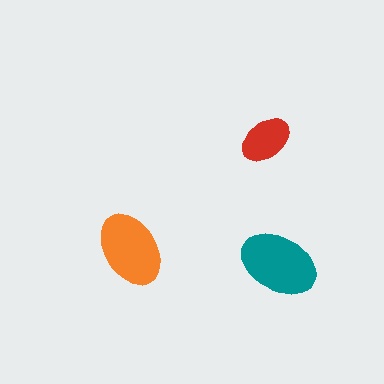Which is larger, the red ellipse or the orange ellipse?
The orange one.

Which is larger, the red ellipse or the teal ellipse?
The teal one.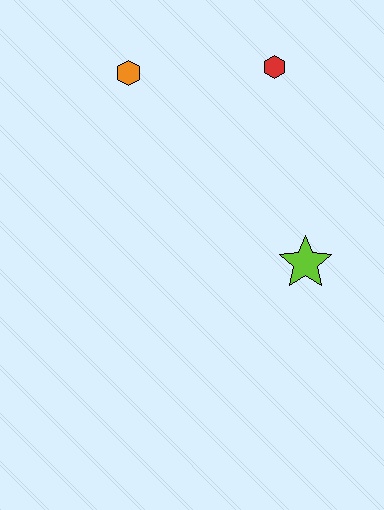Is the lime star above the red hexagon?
No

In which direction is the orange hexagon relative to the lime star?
The orange hexagon is above the lime star.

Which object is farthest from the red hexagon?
The lime star is farthest from the red hexagon.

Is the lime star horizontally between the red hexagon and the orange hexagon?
No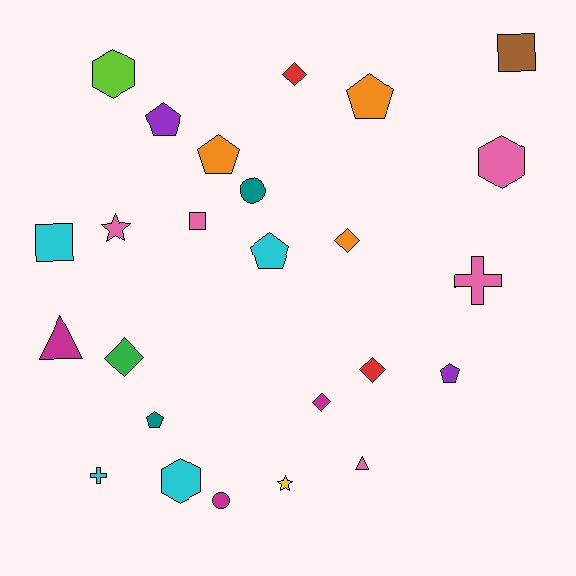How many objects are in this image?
There are 25 objects.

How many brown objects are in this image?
There is 1 brown object.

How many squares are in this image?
There are 3 squares.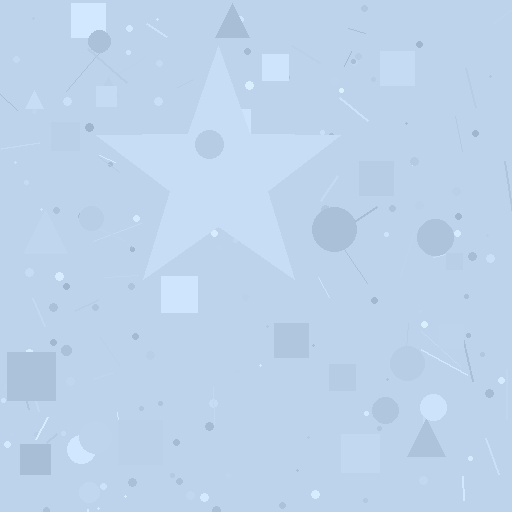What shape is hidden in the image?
A star is hidden in the image.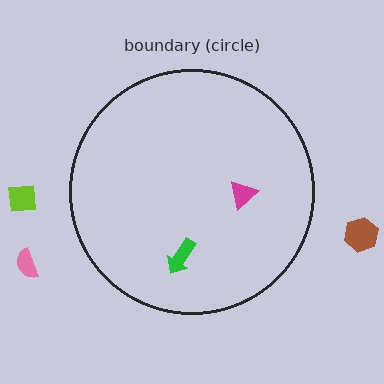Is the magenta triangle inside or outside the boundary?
Inside.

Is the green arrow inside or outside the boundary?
Inside.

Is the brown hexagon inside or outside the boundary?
Outside.